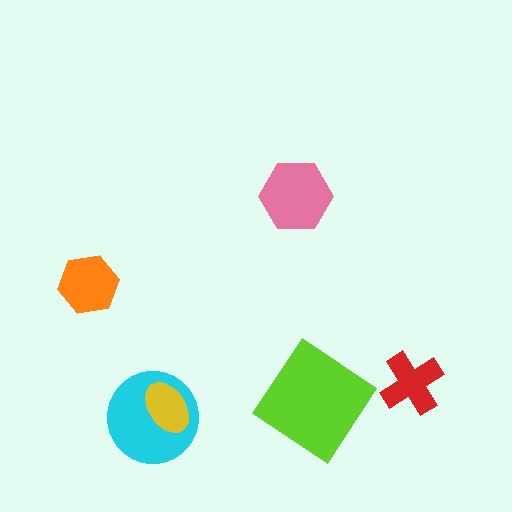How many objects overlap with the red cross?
0 objects overlap with the red cross.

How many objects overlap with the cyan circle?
1 object overlaps with the cyan circle.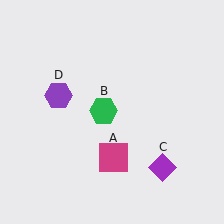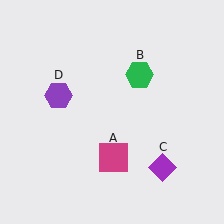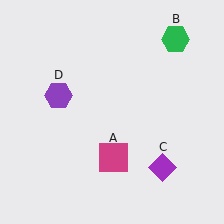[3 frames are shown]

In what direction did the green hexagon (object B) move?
The green hexagon (object B) moved up and to the right.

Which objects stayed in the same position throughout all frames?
Magenta square (object A) and purple diamond (object C) and purple hexagon (object D) remained stationary.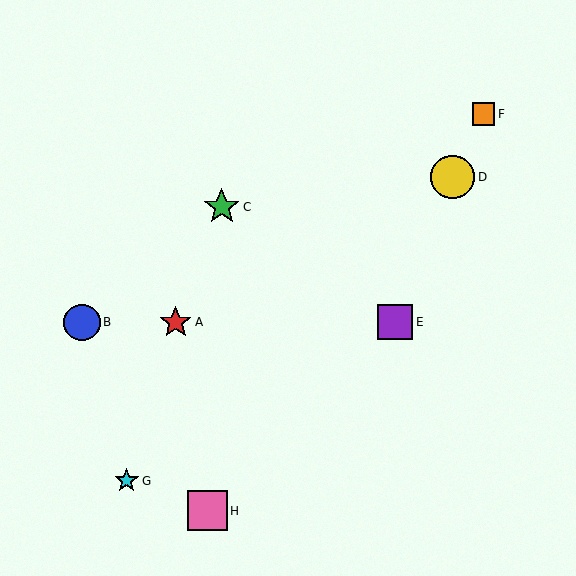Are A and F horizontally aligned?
No, A is at y≈322 and F is at y≈114.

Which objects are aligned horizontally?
Objects A, B, E are aligned horizontally.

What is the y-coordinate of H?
Object H is at y≈511.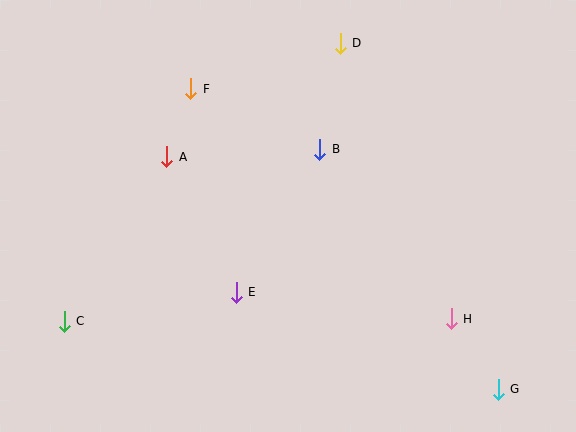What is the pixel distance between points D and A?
The distance between D and A is 207 pixels.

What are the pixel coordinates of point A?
Point A is at (167, 157).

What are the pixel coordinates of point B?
Point B is at (320, 149).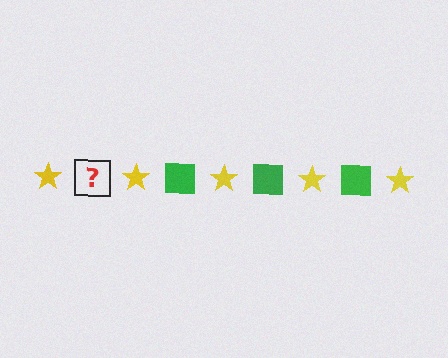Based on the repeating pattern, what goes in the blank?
The blank should be a green square.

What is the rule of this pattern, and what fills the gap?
The rule is that the pattern alternates between yellow star and green square. The gap should be filled with a green square.